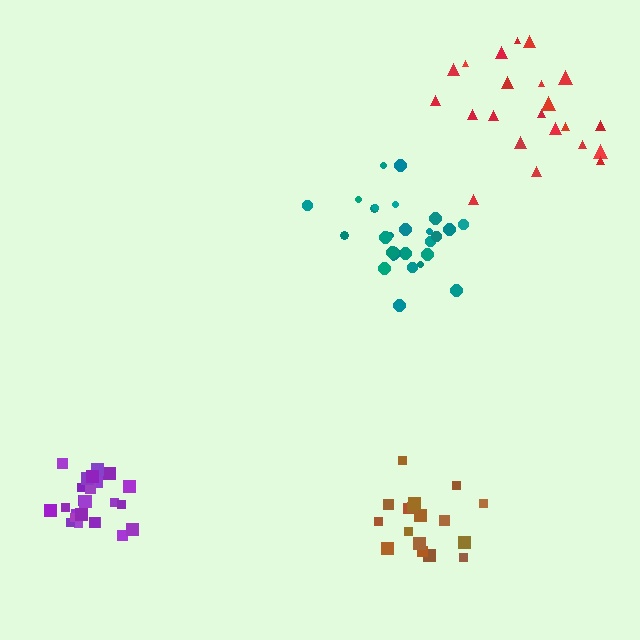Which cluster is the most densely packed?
Purple.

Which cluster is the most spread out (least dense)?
Red.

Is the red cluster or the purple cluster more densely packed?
Purple.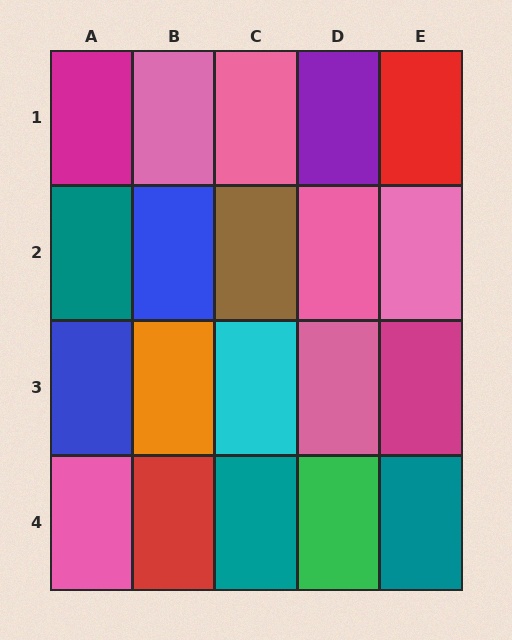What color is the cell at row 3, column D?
Pink.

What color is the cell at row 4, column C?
Teal.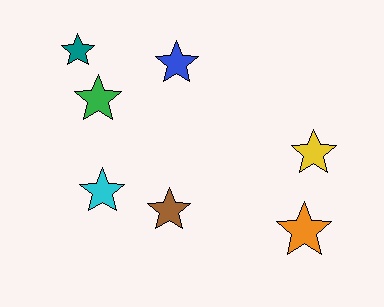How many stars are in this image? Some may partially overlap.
There are 7 stars.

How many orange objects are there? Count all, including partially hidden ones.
There is 1 orange object.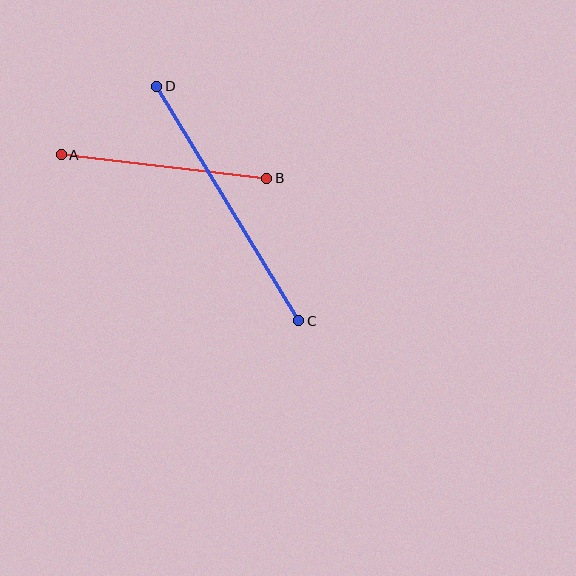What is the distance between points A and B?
The distance is approximately 207 pixels.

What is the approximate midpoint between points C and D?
The midpoint is at approximately (228, 203) pixels.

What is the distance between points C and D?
The distance is approximately 274 pixels.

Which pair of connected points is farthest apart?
Points C and D are farthest apart.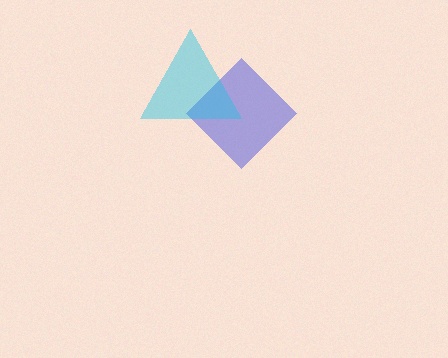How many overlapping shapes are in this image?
There are 2 overlapping shapes in the image.